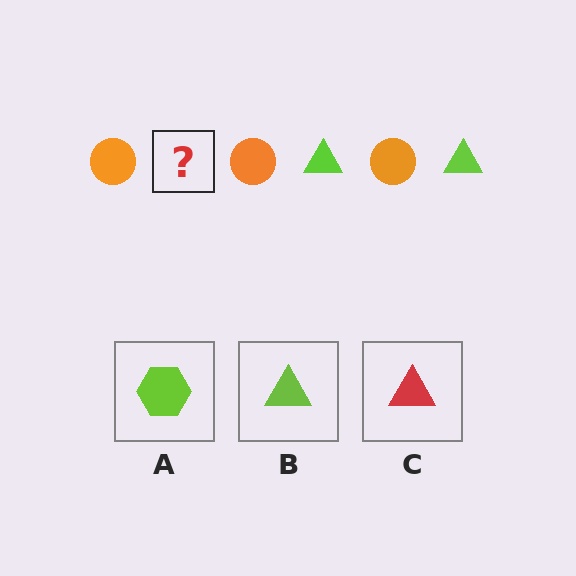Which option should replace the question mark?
Option B.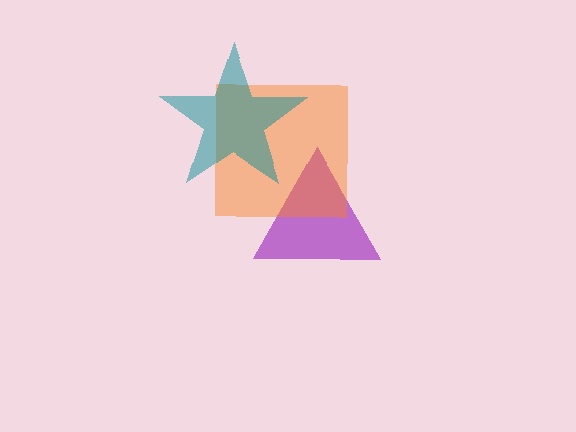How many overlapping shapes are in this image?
There are 3 overlapping shapes in the image.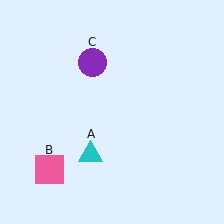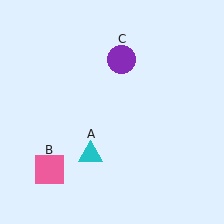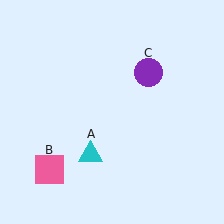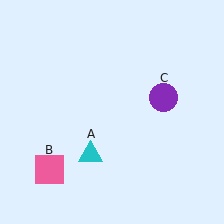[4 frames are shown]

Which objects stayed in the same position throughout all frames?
Cyan triangle (object A) and pink square (object B) remained stationary.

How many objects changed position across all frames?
1 object changed position: purple circle (object C).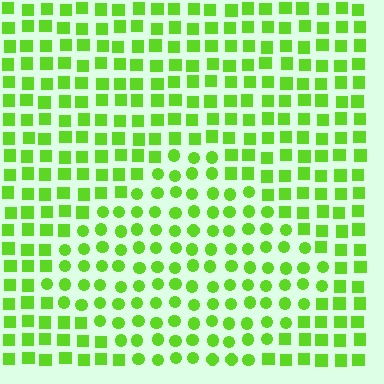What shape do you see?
I see a diamond.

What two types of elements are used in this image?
The image uses circles inside the diamond region and squares outside it.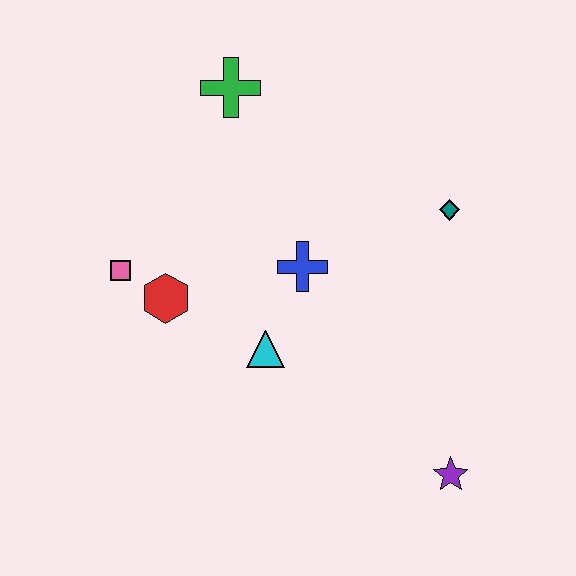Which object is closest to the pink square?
The red hexagon is closest to the pink square.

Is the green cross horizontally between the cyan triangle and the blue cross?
No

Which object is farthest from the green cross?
The purple star is farthest from the green cross.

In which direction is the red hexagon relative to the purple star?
The red hexagon is to the left of the purple star.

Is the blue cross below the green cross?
Yes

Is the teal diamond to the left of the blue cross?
No